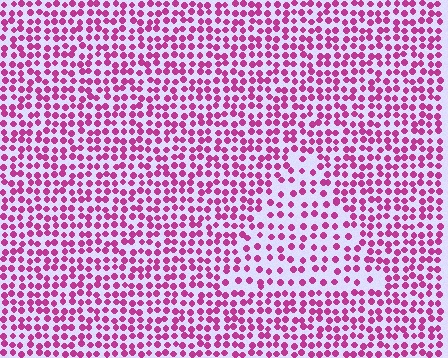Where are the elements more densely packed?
The elements are more densely packed outside the triangle boundary.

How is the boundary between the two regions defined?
The boundary is defined by a change in element density (approximately 1.7x ratio). All elements are the same color, size, and shape.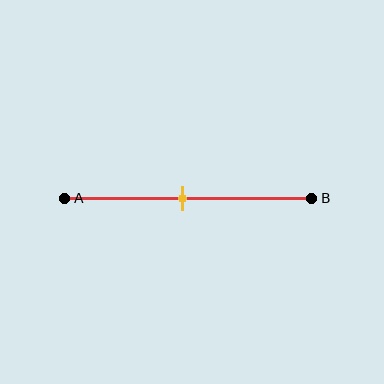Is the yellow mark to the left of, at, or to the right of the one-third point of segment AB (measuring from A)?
The yellow mark is to the right of the one-third point of segment AB.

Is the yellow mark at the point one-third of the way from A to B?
No, the mark is at about 45% from A, not at the 33% one-third point.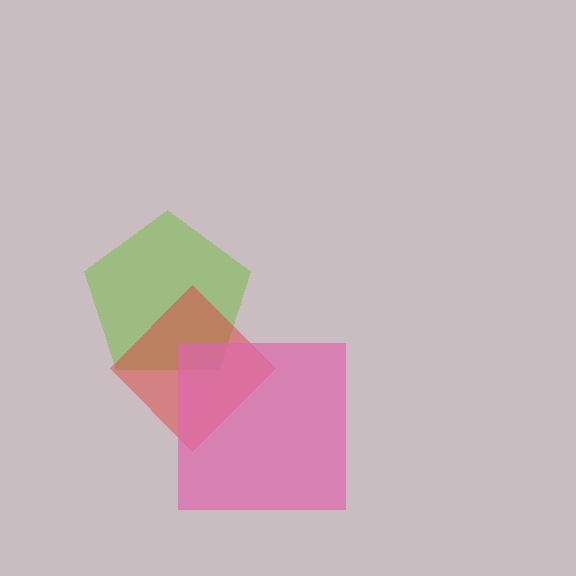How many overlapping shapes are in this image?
There are 3 overlapping shapes in the image.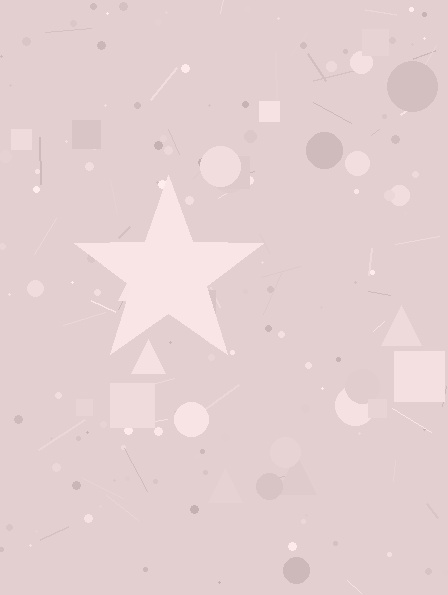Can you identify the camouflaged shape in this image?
The camouflaged shape is a star.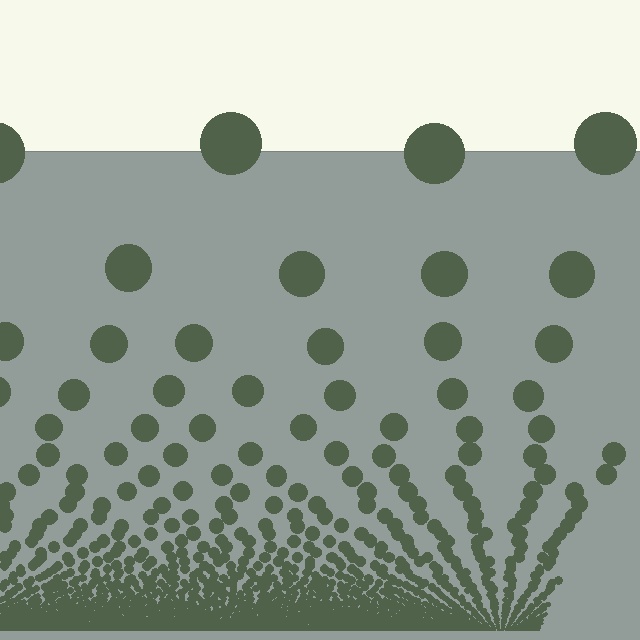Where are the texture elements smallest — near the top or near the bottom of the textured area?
Near the bottom.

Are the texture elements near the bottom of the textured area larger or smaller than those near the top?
Smaller. The gradient is inverted — elements near the bottom are smaller and denser.